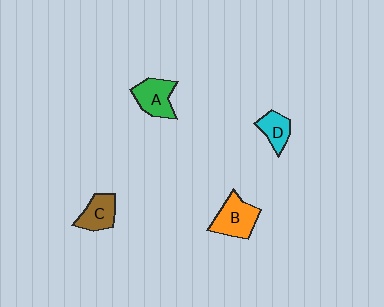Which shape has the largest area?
Shape B (orange).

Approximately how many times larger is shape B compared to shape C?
Approximately 1.3 times.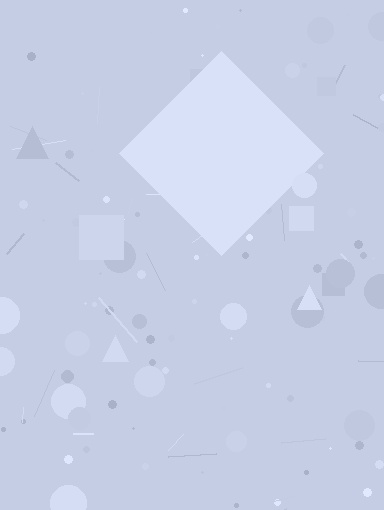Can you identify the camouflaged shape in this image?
The camouflaged shape is a diamond.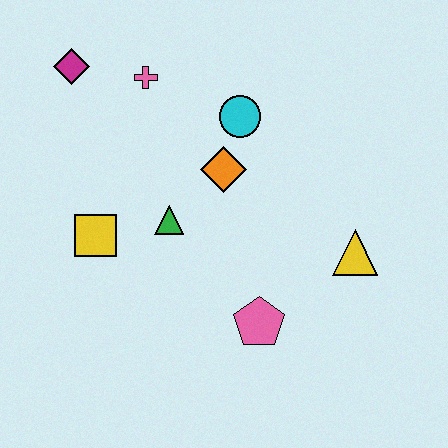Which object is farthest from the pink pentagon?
The magenta diamond is farthest from the pink pentagon.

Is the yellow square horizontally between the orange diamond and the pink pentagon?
No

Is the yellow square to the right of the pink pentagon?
No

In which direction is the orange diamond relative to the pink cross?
The orange diamond is below the pink cross.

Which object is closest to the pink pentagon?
The yellow triangle is closest to the pink pentagon.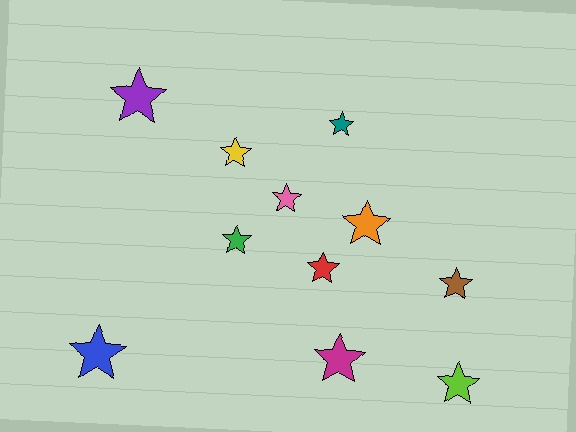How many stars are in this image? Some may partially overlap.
There are 11 stars.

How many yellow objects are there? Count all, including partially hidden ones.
There is 1 yellow object.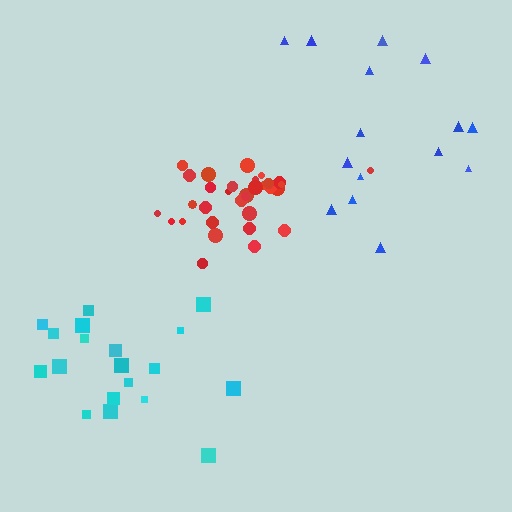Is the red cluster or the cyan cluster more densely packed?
Red.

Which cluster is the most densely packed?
Red.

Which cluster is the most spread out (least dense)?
Blue.